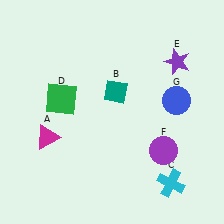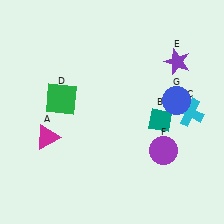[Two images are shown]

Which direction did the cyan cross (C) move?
The cyan cross (C) moved up.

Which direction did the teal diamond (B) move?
The teal diamond (B) moved right.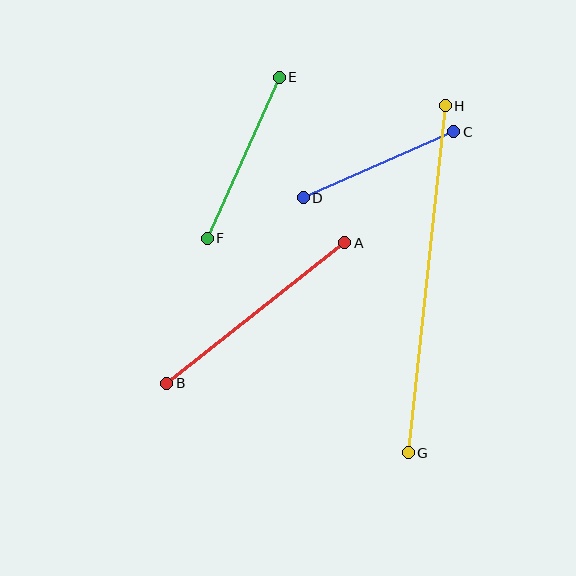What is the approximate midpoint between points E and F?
The midpoint is at approximately (243, 158) pixels.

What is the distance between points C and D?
The distance is approximately 164 pixels.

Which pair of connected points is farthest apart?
Points G and H are farthest apart.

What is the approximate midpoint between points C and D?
The midpoint is at approximately (379, 165) pixels.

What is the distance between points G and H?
The distance is approximately 349 pixels.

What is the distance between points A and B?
The distance is approximately 226 pixels.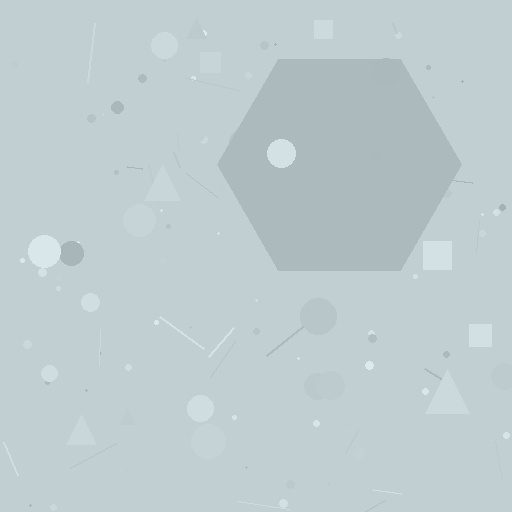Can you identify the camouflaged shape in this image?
The camouflaged shape is a hexagon.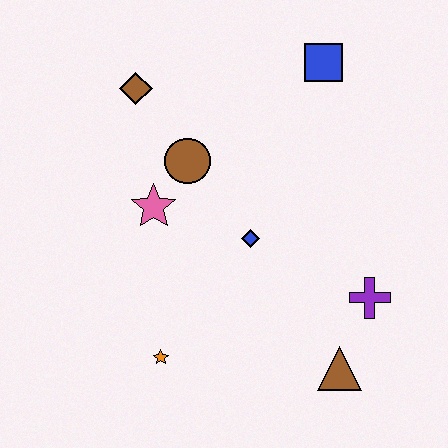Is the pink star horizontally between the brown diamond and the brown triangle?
Yes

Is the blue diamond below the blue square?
Yes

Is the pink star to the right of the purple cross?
No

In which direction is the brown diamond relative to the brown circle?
The brown diamond is above the brown circle.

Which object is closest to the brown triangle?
The purple cross is closest to the brown triangle.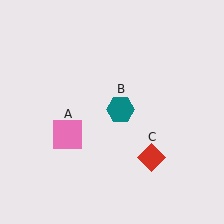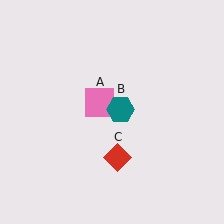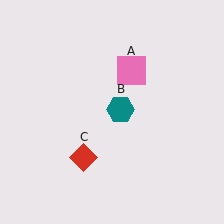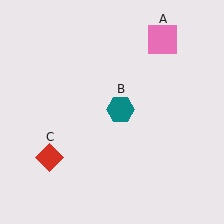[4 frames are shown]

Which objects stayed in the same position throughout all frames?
Teal hexagon (object B) remained stationary.